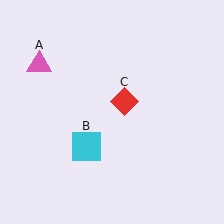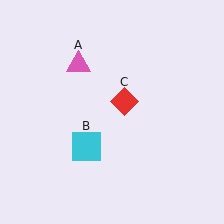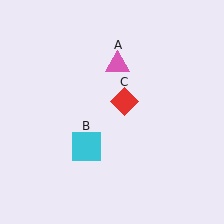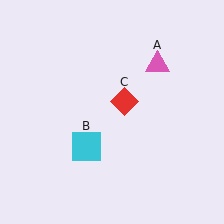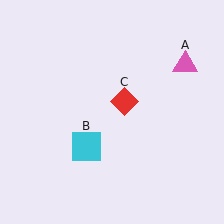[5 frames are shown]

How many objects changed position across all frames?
1 object changed position: pink triangle (object A).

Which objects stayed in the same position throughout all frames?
Cyan square (object B) and red diamond (object C) remained stationary.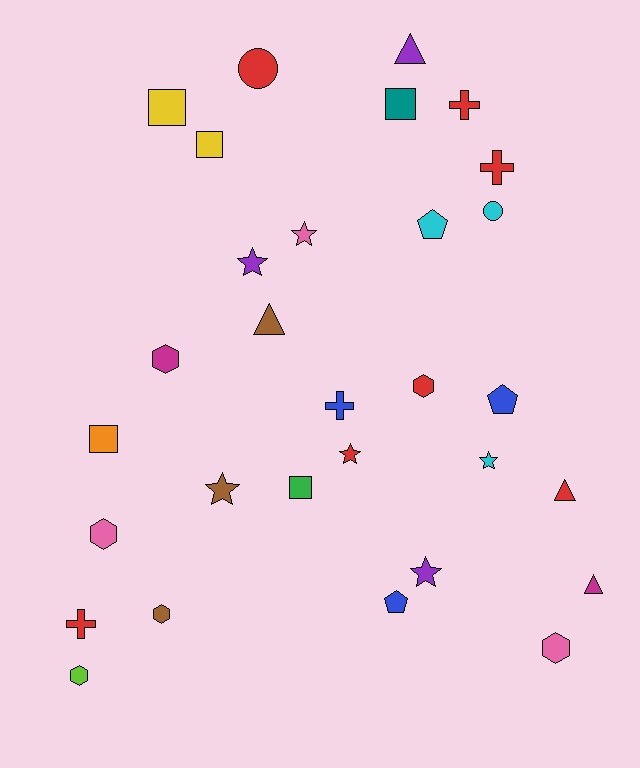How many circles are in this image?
There are 2 circles.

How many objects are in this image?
There are 30 objects.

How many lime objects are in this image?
There is 1 lime object.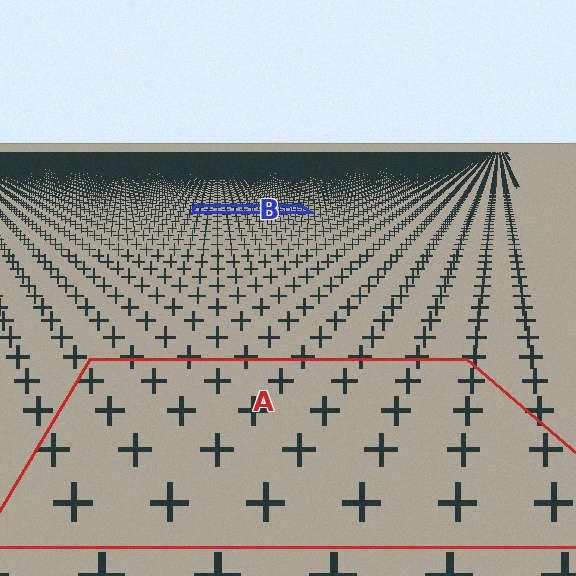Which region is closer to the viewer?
Region A is closer. The texture elements there are larger and more spread out.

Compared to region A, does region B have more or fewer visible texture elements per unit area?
Region B has more texture elements per unit area — they are packed more densely because it is farther away.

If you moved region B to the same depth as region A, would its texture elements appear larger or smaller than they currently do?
They would appear larger. At a closer depth, the same texture elements are projected at a bigger on-screen size.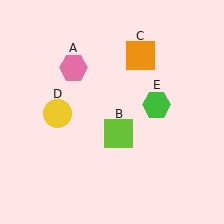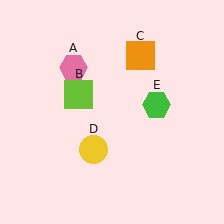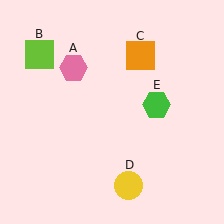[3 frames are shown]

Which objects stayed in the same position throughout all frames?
Pink hexagon (object A) and orange square (object C) and green hexagon (object E) remained stationary.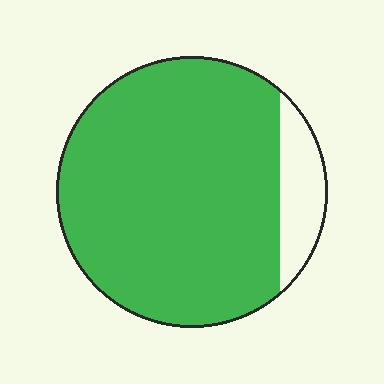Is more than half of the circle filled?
Yes.